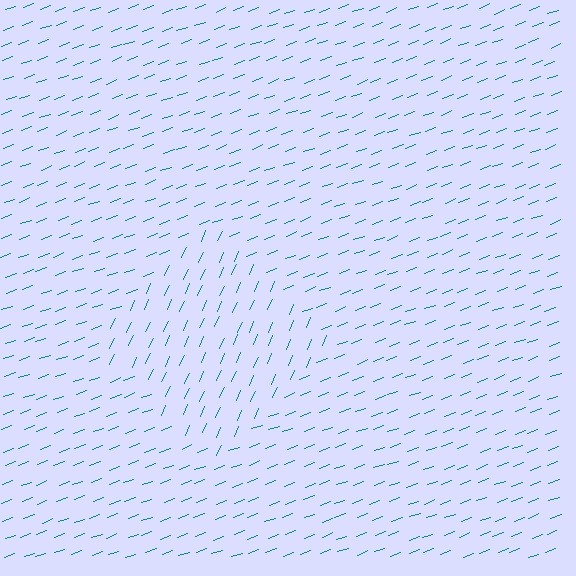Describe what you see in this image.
The image is filled with small teal line segments. A diamond region in the image has lines oriented differently from the surrounding lines, creating a visible texture boundary.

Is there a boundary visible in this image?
Yes, there is a texture boundary formed by a change in line orientation.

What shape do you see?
I see a diamond.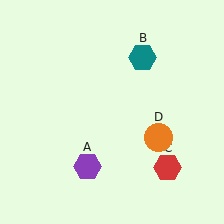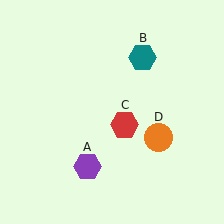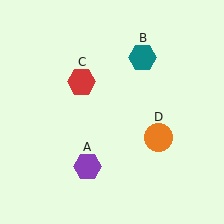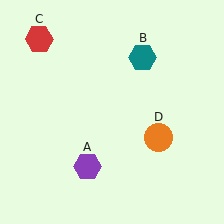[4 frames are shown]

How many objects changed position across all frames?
1 object changed position: red hexagon (object C).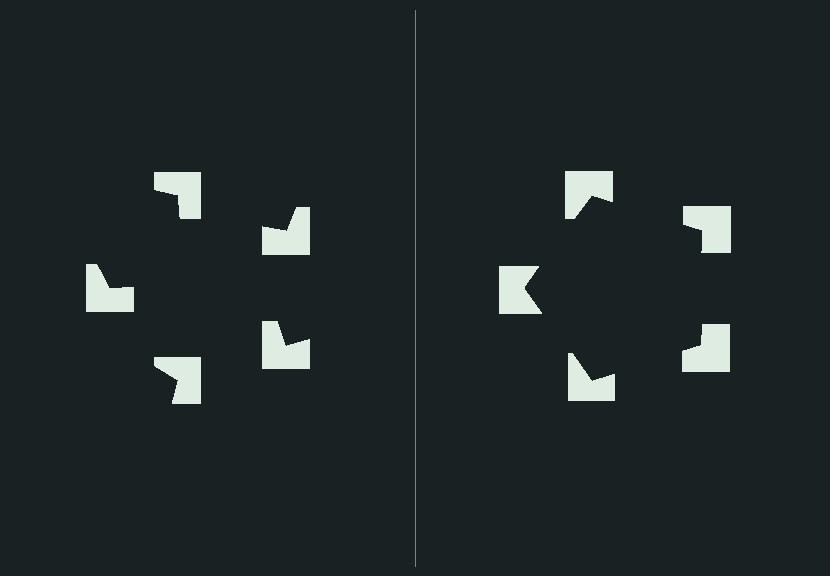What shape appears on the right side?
An illusory pentagon.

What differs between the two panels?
The notched squares are positioned identically on both sides; only the wedge orientations differ. On the right they align to a pentagon; on the left they are misaligned.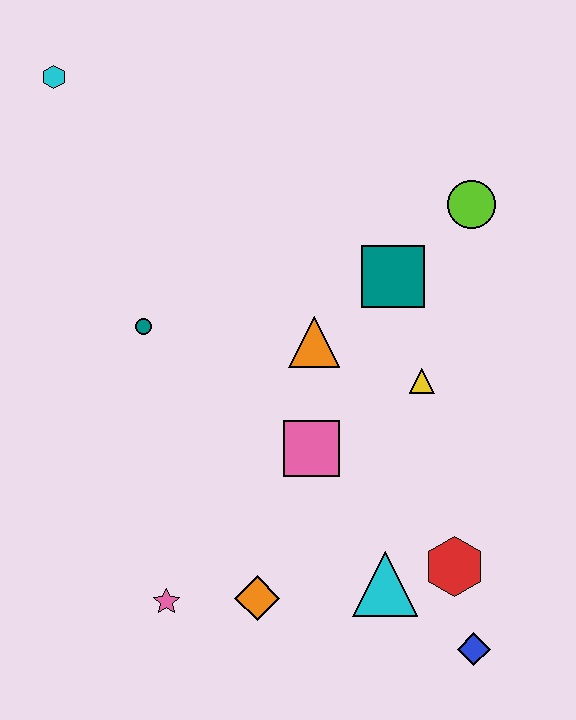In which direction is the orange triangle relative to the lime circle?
The orange triangle is to the left of the lime circle.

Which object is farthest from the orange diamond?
The cyan hexagon is farthest from the orange diamond.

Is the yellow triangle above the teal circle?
No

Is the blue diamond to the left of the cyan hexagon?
No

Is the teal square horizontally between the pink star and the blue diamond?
Yes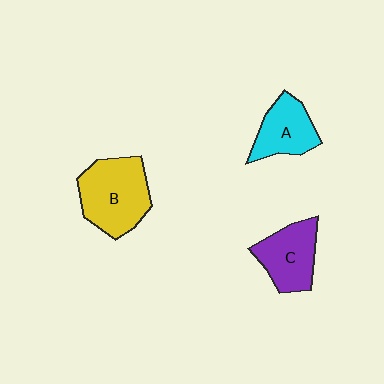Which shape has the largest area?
Shape B (yellow).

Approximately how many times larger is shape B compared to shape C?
Approximately 1.4 times.